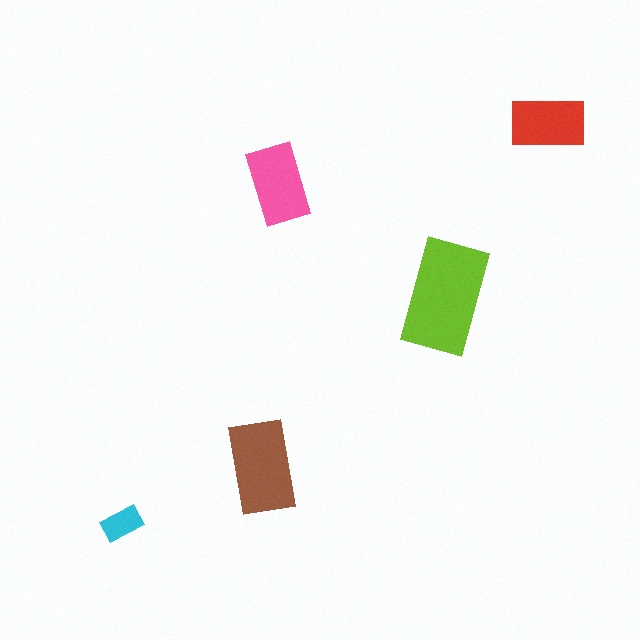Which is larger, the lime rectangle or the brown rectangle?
The lime one.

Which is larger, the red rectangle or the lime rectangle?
The lime one.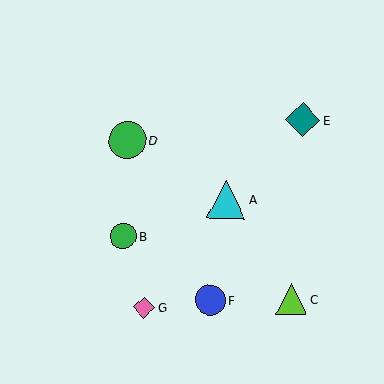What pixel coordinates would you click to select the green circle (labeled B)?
Click at (123, 236) to select the green circle B.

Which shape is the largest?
The cyan triangle (labeled A) is the largest.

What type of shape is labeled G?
Shape G is a pink diamond.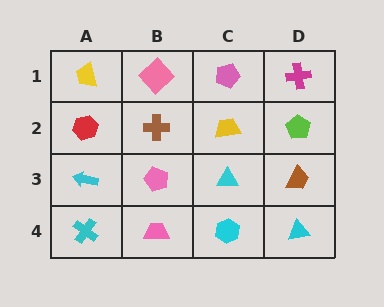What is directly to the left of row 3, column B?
A cyan arrow.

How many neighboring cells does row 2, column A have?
3.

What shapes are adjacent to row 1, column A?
A red hexagon (row 2, column A), a pink diamond (row 1, column B).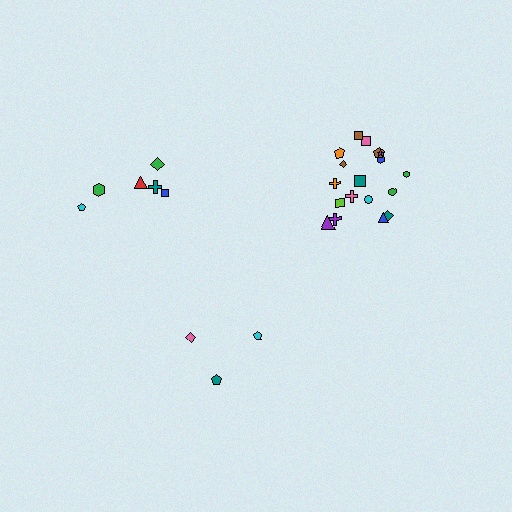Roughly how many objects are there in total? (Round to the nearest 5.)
Roughly 25 objects in total.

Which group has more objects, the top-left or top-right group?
The top-right group.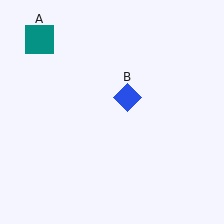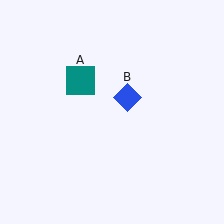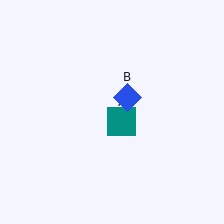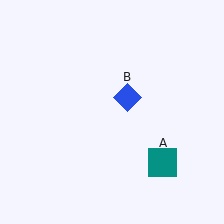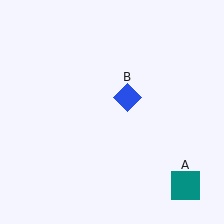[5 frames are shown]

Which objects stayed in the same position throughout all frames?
Blue diamond (object B) remained stationary.